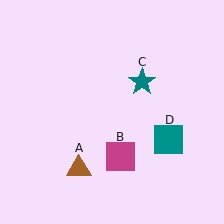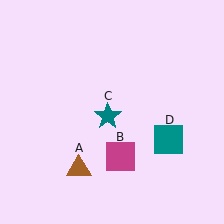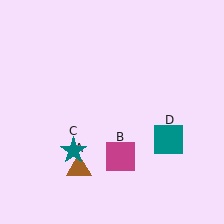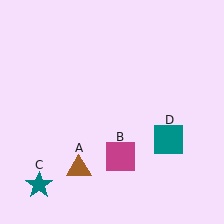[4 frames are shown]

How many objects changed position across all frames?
1 object changed position: teal star (object C).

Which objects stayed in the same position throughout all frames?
Brown triangle (object A) and magenta square (object B) and teal square (object D) remained stationary.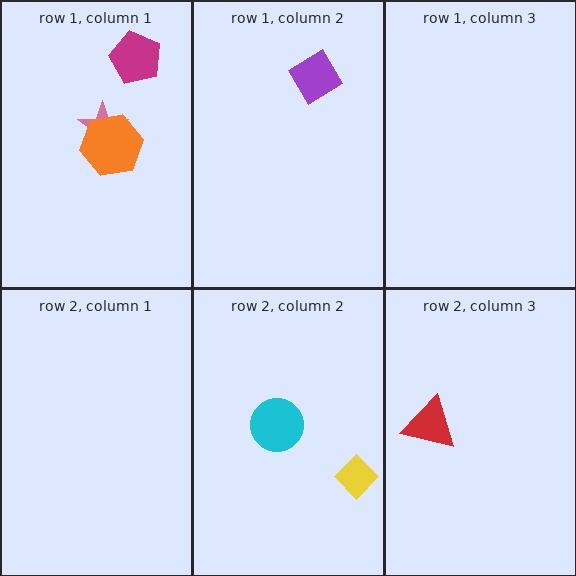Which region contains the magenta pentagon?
The row 1, column 1 region.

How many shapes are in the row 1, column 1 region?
3.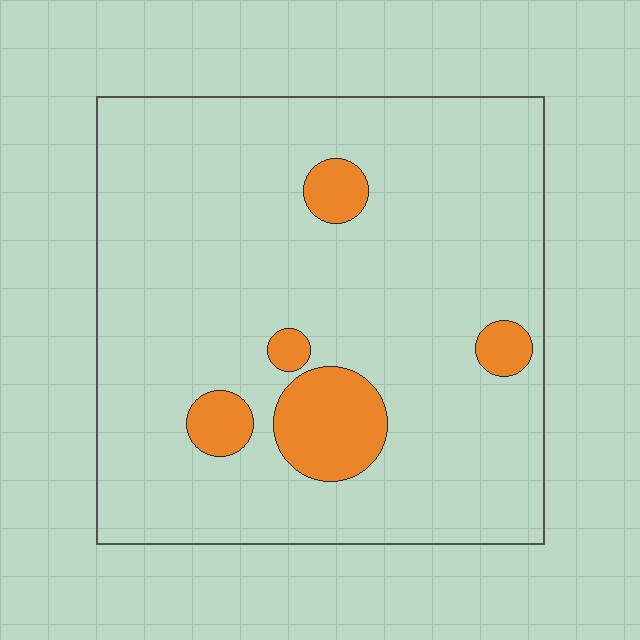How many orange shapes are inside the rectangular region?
5.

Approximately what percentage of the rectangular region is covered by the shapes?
Approximately 10%.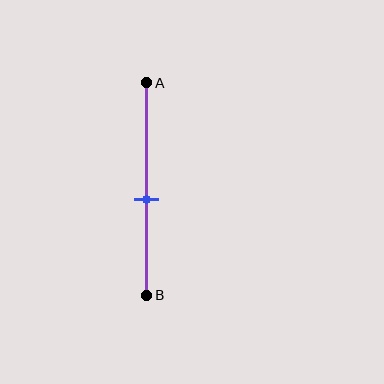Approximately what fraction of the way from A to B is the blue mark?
The blue mark is approximately 55% of the way from A to B.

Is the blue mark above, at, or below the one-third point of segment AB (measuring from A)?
The blue mark is below the one-third point of segment AB.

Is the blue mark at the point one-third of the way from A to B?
No, the mark is at about 55% from A, not at the 33% one-third point.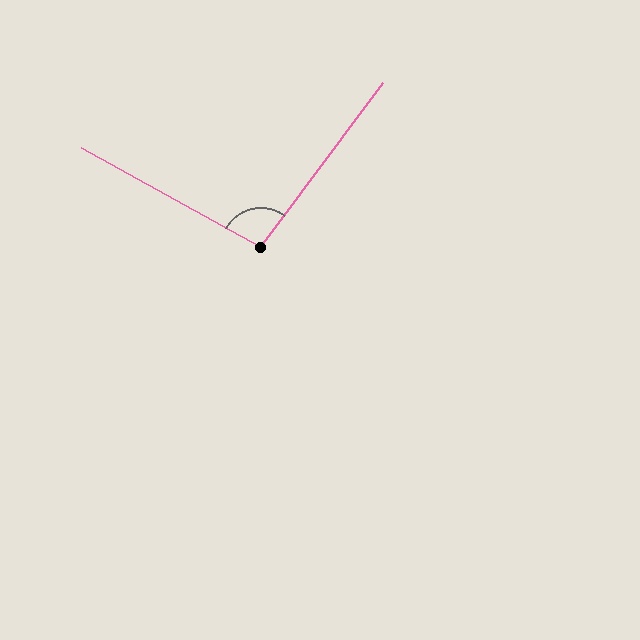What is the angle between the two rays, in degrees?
Approximately 98 degrees.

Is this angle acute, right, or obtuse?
It is obtuse.